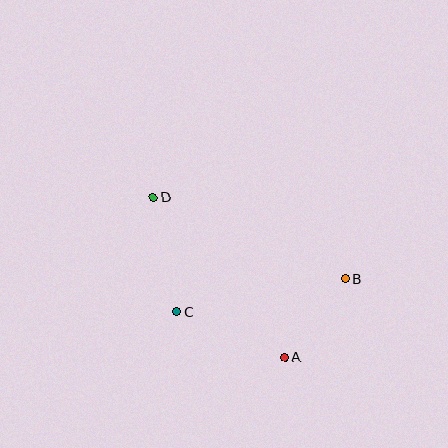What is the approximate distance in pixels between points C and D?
The distance between C and D is approximately 117 pixels.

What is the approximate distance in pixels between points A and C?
The distance between A and C is approximately 118 pixels.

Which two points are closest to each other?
Points A and B are closest to each other.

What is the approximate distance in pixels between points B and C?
The distance between B and C is approximately 173 pixels.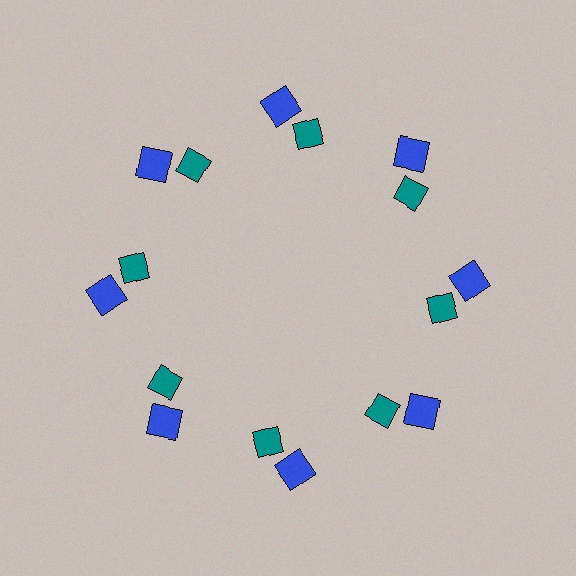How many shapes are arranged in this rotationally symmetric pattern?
There are 16 shapes, arranged in 8 groups of 2.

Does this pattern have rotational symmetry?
Yes, this pattern has 8-fold rotational symmetry. It looks the same after rotating 45 degrees around the center.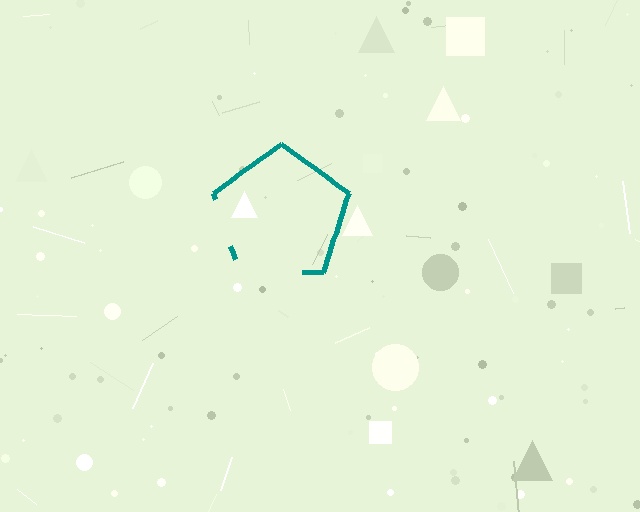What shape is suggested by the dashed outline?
The dashed outline suggests a pentagon.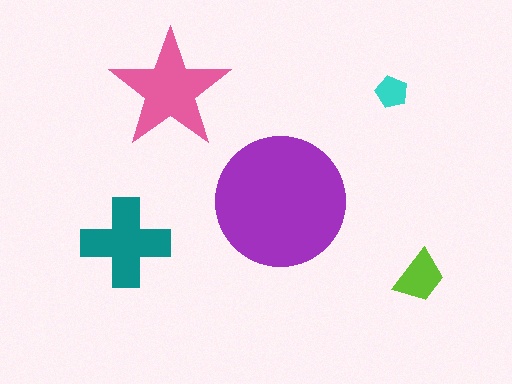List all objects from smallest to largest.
The cyan pentagon, the lime trapezoid, the teal cross, the pink star, the purple circle.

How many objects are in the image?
There are 5 objects in the image.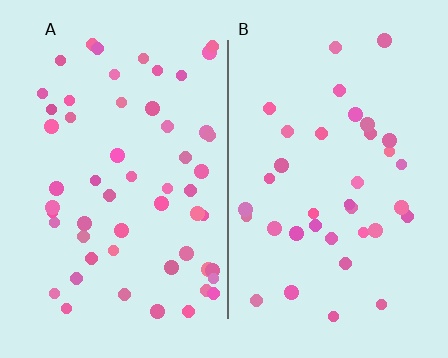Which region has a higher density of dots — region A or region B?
A (the left).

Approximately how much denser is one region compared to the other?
Approximately 1.5× — region A over region B.